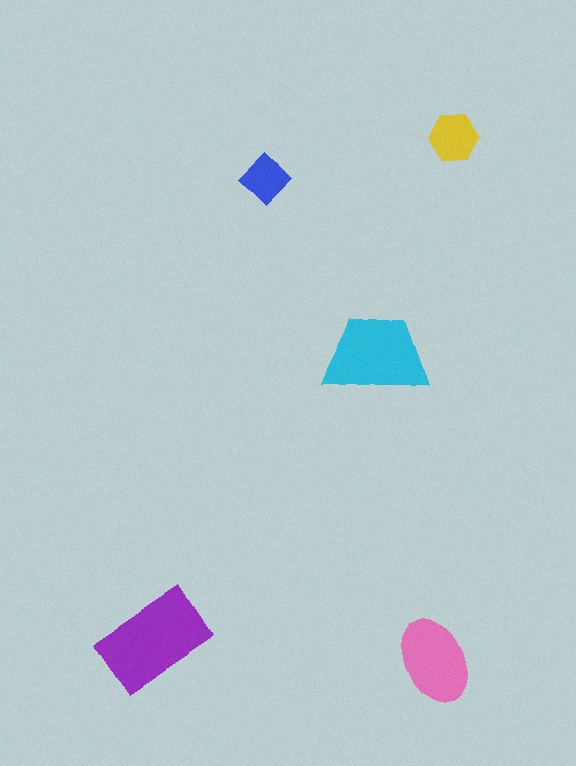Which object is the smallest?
The blue diamond.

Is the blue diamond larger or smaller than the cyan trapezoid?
Smaller.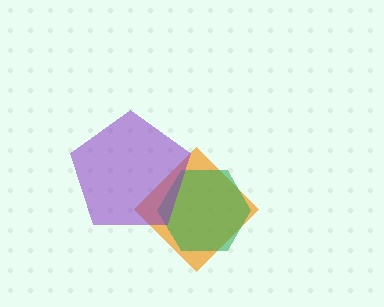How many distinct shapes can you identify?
There are 3 distinct shapes: an orange diamond, a green hexagon, a purple pentagon.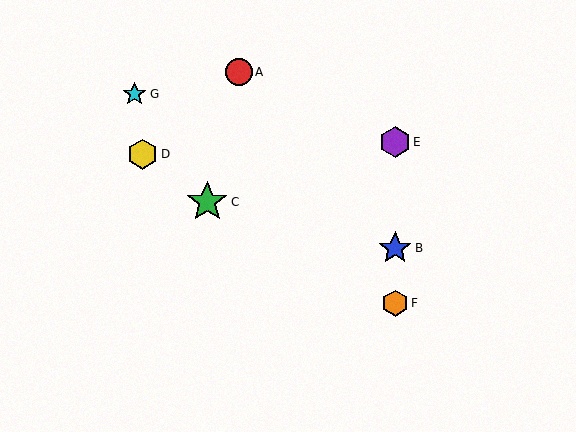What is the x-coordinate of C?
Object C is at x≈207.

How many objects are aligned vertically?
3 objects (B, E, F) are aligned vertically.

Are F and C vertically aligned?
No, F is at x≈395 and C is at x≈207.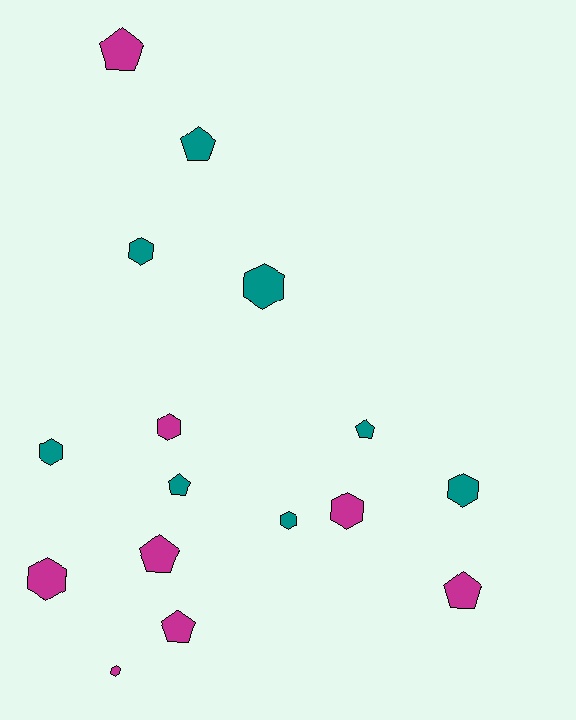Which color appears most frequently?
Magenta, with 8 objects.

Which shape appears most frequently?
Hexagon, with 9 objects.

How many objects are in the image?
There are 16 objects.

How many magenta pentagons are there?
There are 4 magenta pentagons.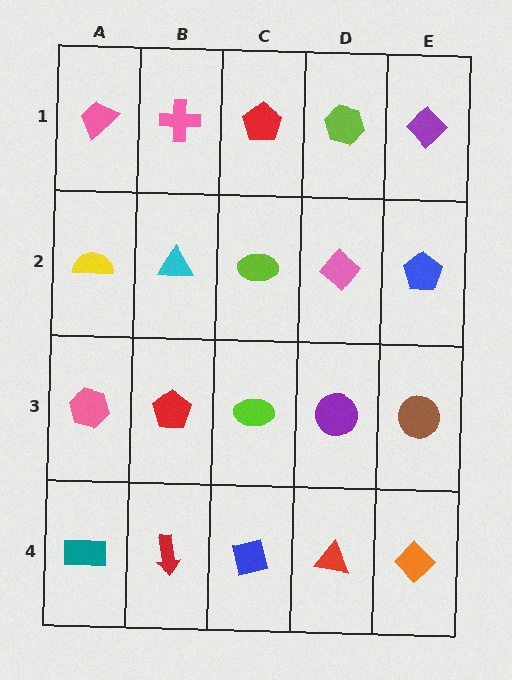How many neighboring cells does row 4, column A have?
2.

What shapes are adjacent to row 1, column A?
A yellow semicircle (row 2, column A), a pink cross (row 1, column B).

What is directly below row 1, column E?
A blue pentagon.